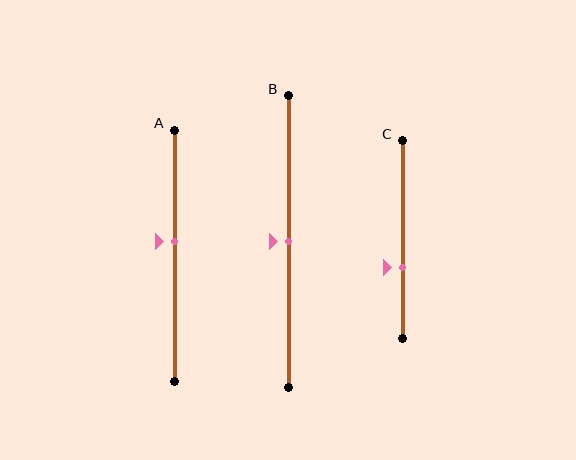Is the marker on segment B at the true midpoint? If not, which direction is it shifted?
Yes, the marker on segment B is at the true midpoint.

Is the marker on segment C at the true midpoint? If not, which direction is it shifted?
No, the marker on segment C is shifted downward by about 14% of the segment length.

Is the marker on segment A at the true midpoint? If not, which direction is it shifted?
No, the marker on segment A is shifted upward by about 6% of the segment length.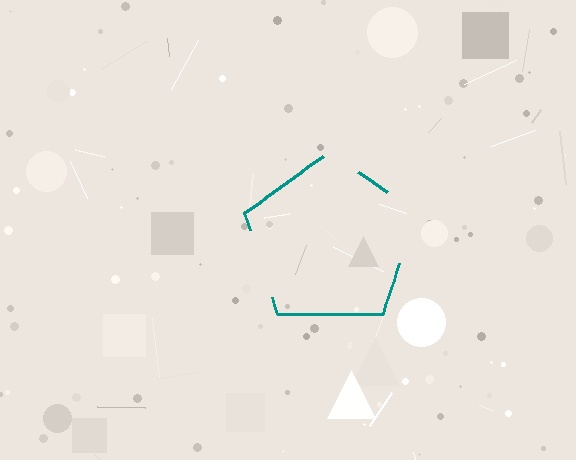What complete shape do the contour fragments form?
The contour fragments form a pentagon.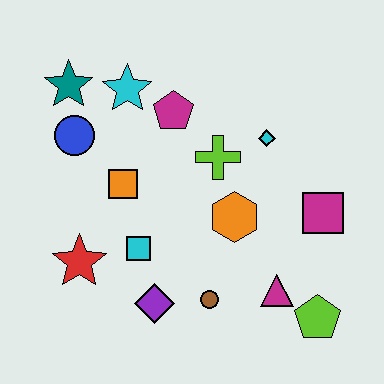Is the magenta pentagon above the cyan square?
Yes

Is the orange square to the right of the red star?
Yes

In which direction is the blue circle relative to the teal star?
The blue circle is below the teal star.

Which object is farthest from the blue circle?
The lime pentagon is farthest from the blue circle.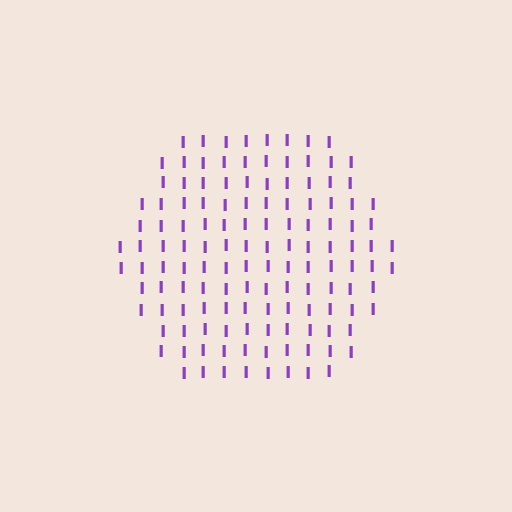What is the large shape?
The large shape is a hexagon.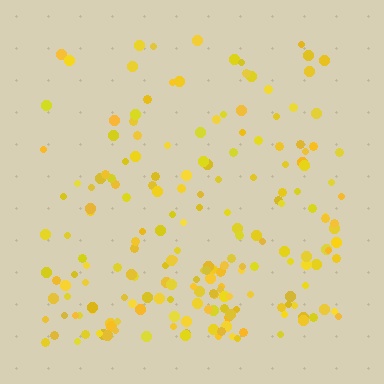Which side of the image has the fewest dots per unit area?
The top.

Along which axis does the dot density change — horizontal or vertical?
Vertical.